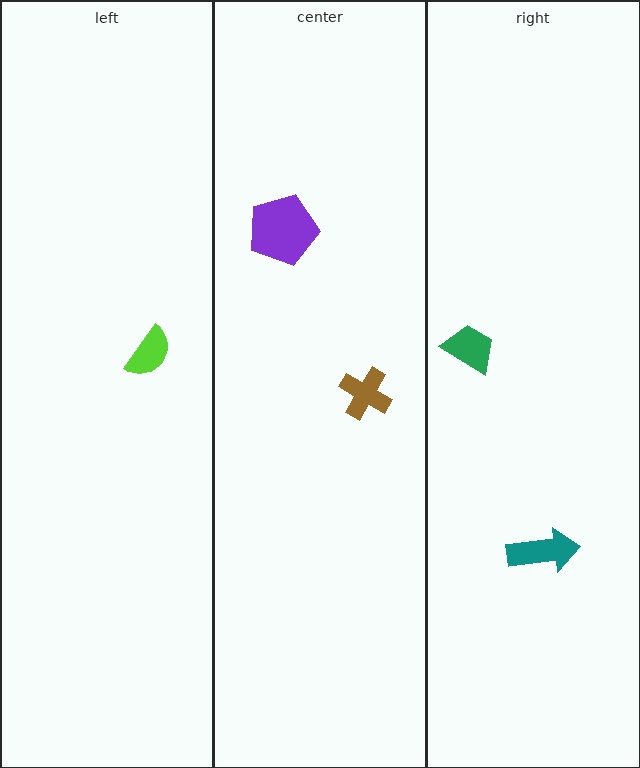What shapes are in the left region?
The lime semicircle.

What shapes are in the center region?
The purple pentagon, the brown cross.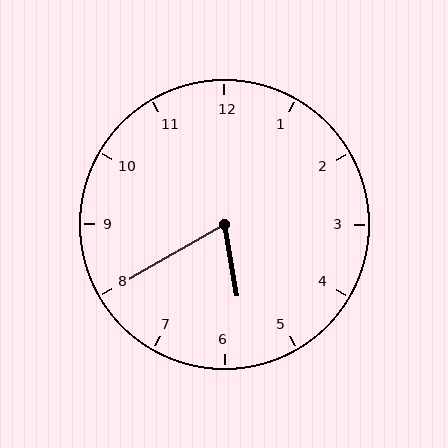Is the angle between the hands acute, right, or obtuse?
It is acute.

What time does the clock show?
5:40.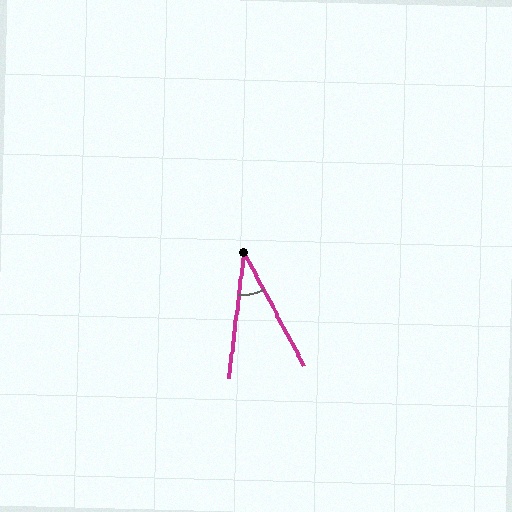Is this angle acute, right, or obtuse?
It is acute.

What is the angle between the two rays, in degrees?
Approximately 35 degrees.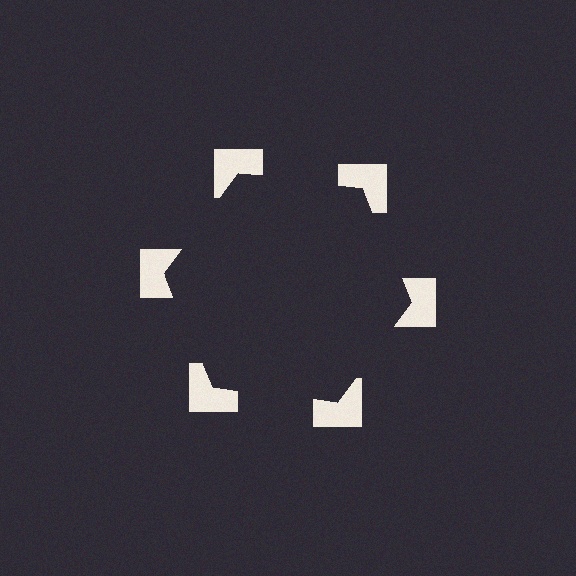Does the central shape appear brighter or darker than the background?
It typically appears slightly darker than the background, even though no actual brightness change is drawn.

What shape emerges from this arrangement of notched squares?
An illusory hexagon — its edges are inferred from the aligned wedge cuts in the notched squares, not physically drawn.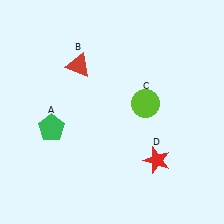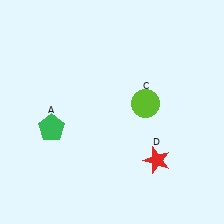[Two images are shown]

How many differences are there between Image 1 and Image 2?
There is 1 difference between the two images.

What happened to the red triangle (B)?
The red triangle (B) was removed in Image 2. It was in the top-left area of Image 1.